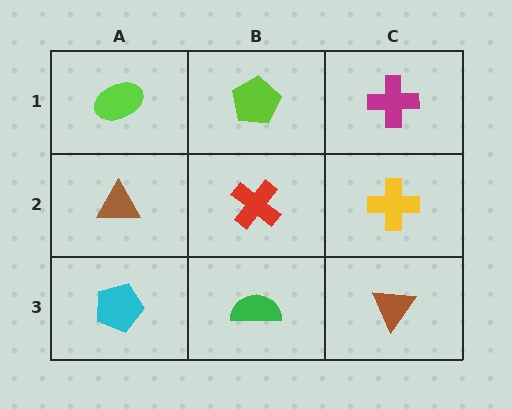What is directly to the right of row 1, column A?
A lime pentagon.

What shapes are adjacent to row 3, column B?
A red cross (row 2, column B), a cyan pentagon (row 3, column A), a brown triangle (row 3, column C).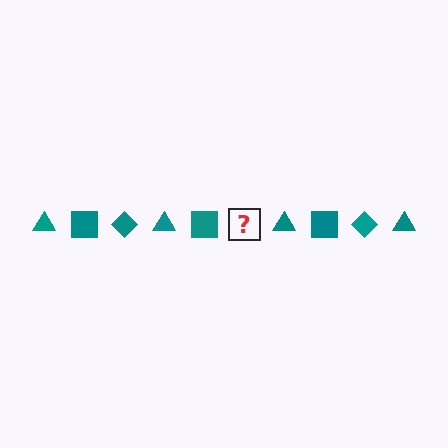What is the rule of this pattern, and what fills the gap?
The rule is that the pattern cycles through triangle, square, diamond shapes in teal. The gap should be filled with a teal diamond.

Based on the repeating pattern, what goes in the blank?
The blank should be a teal diamond.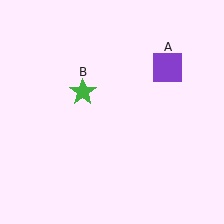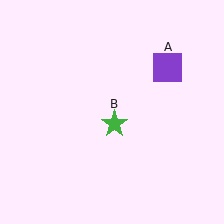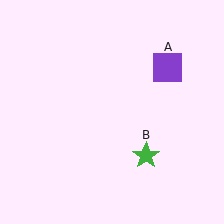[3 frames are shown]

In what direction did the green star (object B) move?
The green star (object B) moved down and to the right.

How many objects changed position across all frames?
1 object changed position: green star (object B).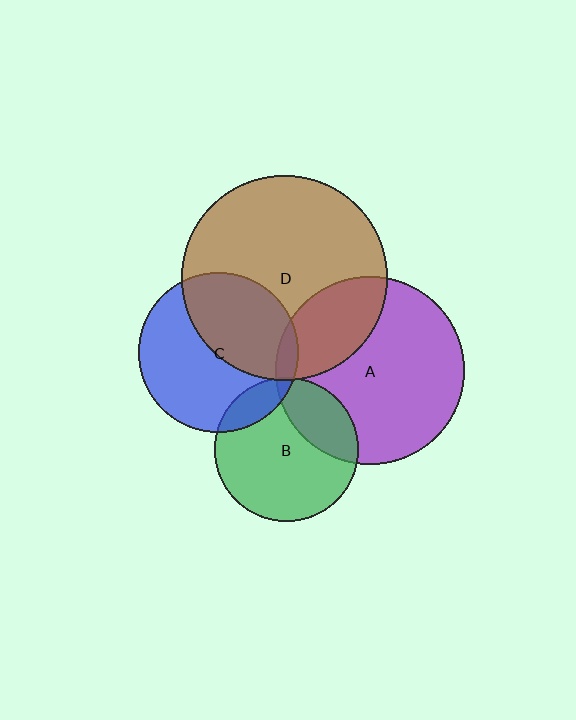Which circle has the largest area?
Circle D (brown).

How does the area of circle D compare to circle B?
Approximately 2.0 times.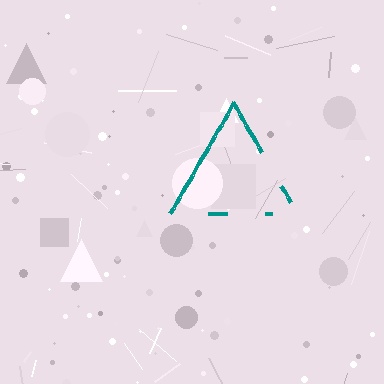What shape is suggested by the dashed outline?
The dashed outline suggests a triangle.